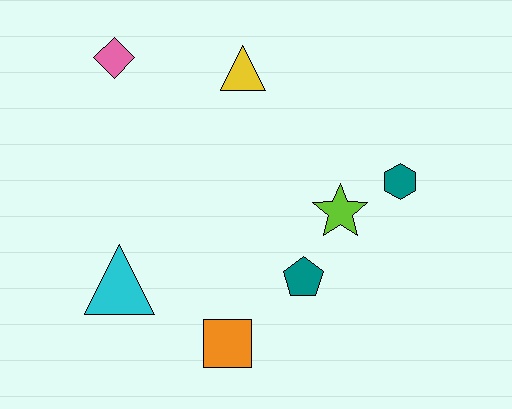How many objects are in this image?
There are 7 objects.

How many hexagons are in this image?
There is 1 hexagon.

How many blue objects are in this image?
There are no blue objects.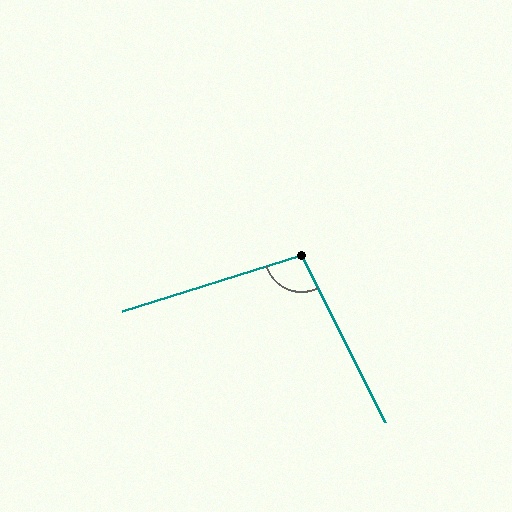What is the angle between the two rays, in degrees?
Approximately 99 degrees.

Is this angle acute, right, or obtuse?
It is obtuse.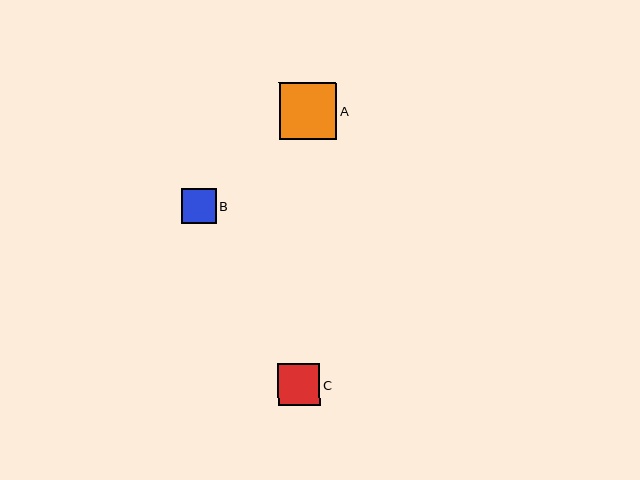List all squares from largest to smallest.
From largest to smallest: A, C, B.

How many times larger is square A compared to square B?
Square A is approximately 1.6 times the size of square B.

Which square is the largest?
Square A is the largest with a size of approximately 57 pixels.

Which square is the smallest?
Square B is the smallest with a size of approximately 35 pixels.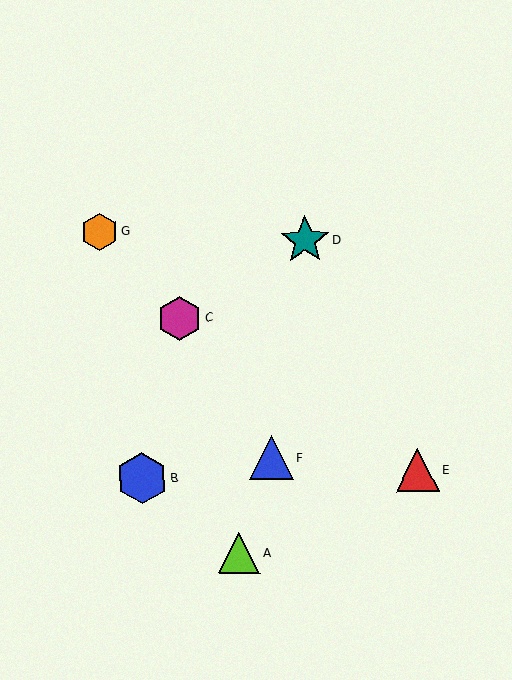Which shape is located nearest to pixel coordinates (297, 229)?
The teal star (labeled D) at (305, 240) is nearest to that location.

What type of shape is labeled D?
Shape D is a teal star.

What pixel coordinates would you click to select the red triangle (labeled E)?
Click at (418, 470) to select the red triangle E.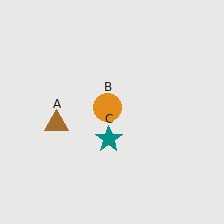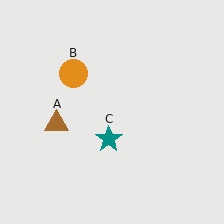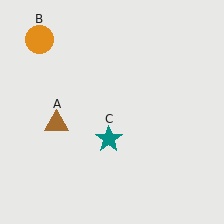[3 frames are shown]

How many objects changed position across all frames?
1 object changed position: orange circle (object B).